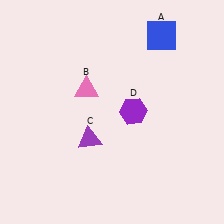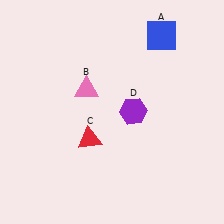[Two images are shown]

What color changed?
The triangle (C) changed from purple in Image 1 to red in Image 2.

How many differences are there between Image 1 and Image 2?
There is 1 difference between the two images.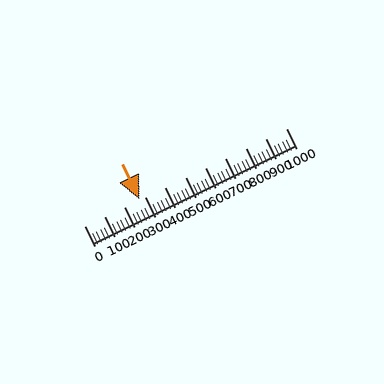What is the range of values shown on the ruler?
The ruler shows values from 0 to 1000.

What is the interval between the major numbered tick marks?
The major tick marks are spaced 100 units apart.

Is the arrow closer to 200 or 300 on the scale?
The arrow is closer to 300.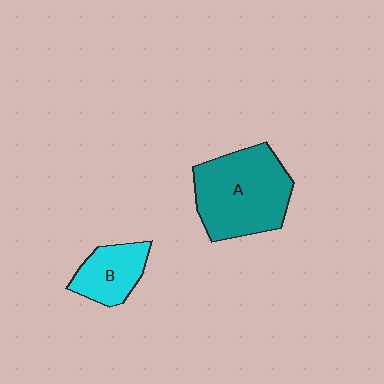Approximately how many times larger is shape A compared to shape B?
Approximately 2.1 times.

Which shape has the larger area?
Shape A (teal).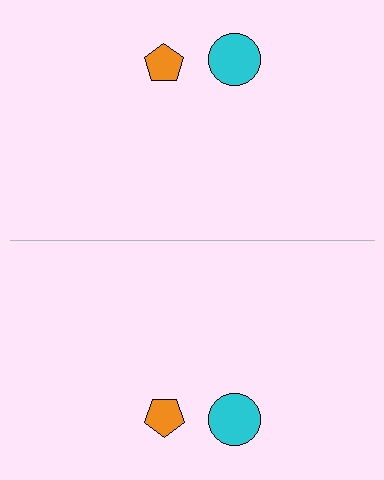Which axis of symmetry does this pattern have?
The pattern has a horizontal axis of symmetry running through the center of the image.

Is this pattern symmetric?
Yes, this pattern has bilateral (reflection) symmetry.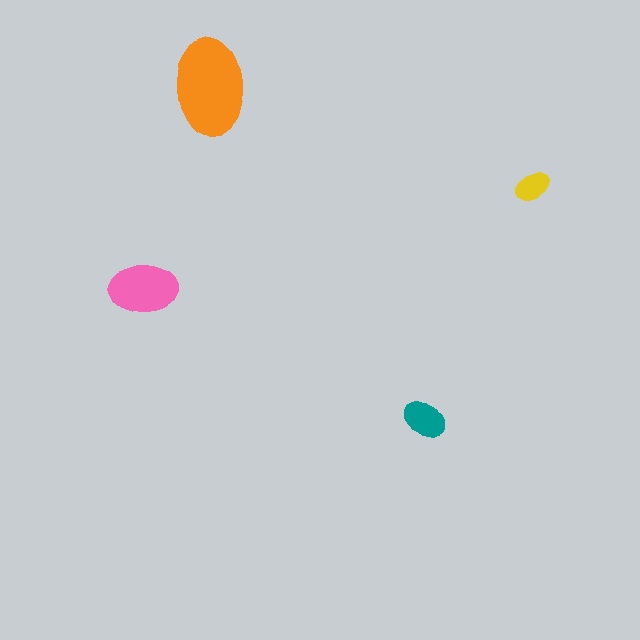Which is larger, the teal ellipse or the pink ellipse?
The pink one.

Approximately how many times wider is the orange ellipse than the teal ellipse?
About 2 times wider.